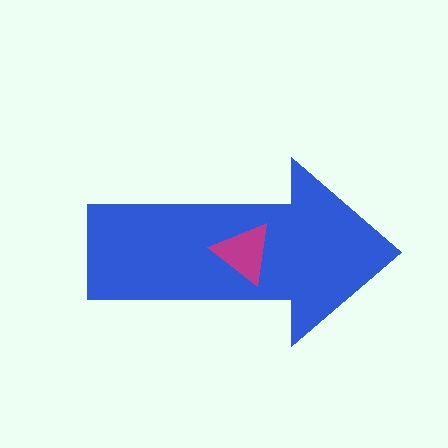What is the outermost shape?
The blue arrow.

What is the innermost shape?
The magenta triangle.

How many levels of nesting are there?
2.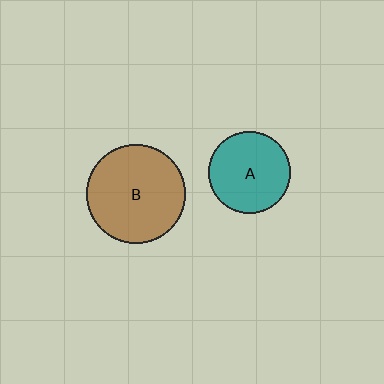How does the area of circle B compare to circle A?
Approximately 1.4 times.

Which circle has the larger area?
Circle B (brown).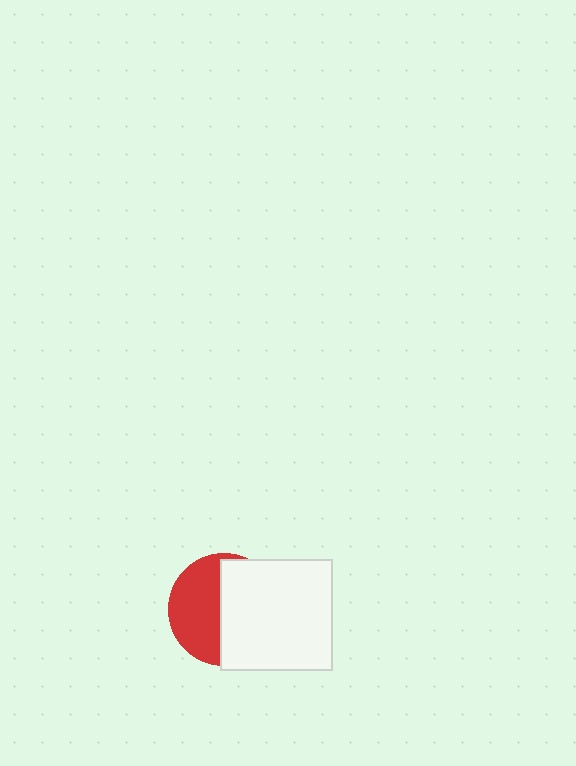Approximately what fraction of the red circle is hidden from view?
Roughly 54% of the red circle is hidden behind the white square.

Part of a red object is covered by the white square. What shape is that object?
It is a circle.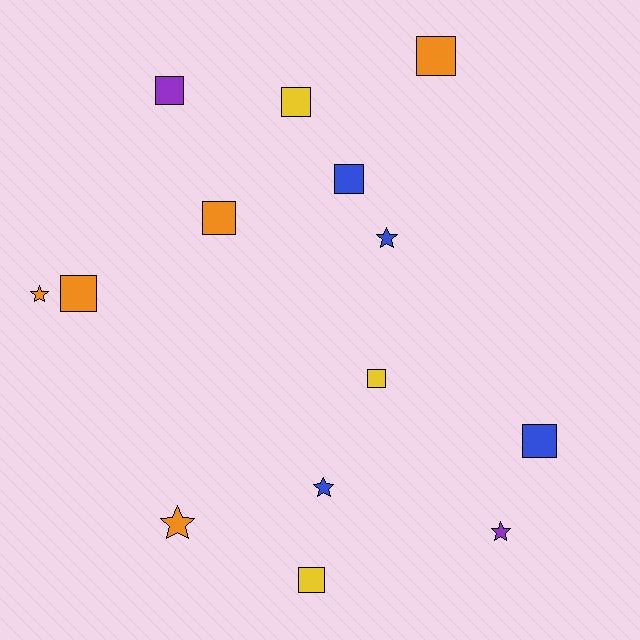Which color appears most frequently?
Orange, with 5 objects.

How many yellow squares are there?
There are 3 yellow squares.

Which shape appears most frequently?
Square, with 9 objects.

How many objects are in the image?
There are 14 objects.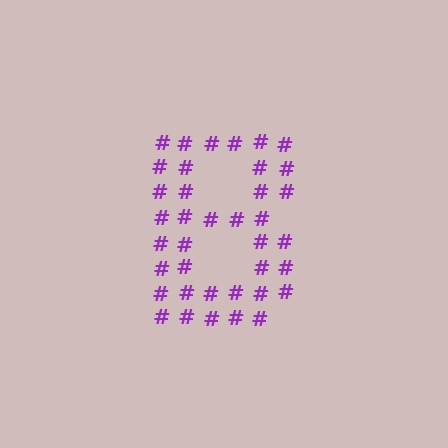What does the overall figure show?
The overall figure shows the letter B.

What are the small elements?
The small elements are hash symbols.